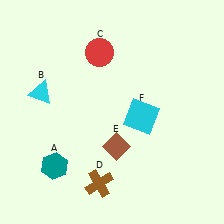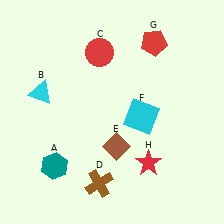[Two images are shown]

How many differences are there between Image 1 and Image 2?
There are 2 differences between the two images.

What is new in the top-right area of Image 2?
A red pentagon (G) was added in the top-right area of Image 2.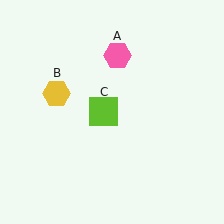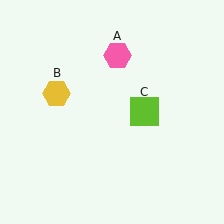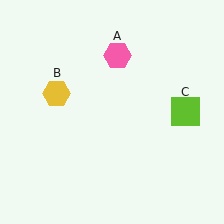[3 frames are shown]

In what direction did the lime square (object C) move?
The lime square (object C) moved right.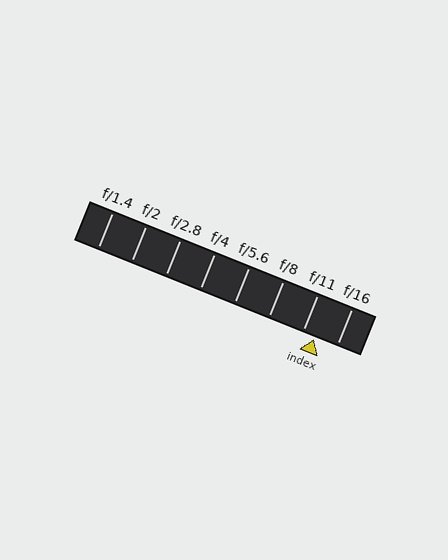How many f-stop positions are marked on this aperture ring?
There are 8 f-stop positions marked.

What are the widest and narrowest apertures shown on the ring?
The widest aperture shown is f/1.4 and the narrowest is f/16.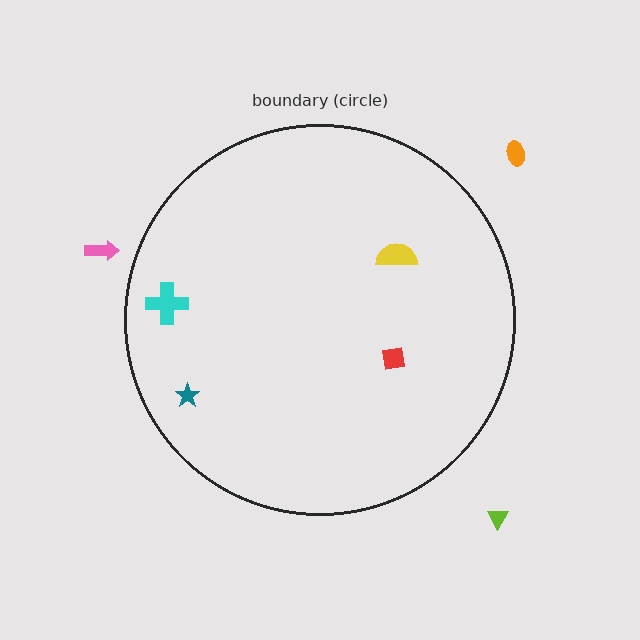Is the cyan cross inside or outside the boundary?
Inside.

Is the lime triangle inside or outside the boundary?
Outside.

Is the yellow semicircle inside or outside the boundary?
Inside.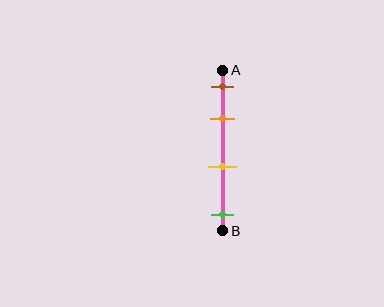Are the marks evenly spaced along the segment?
No, the marks are not evenly spaced.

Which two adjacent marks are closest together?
The brown and orange marks are the closest adjacent pair.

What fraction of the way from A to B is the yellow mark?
The yellow mark is approximately 60% (0.6) of the way from A to B.